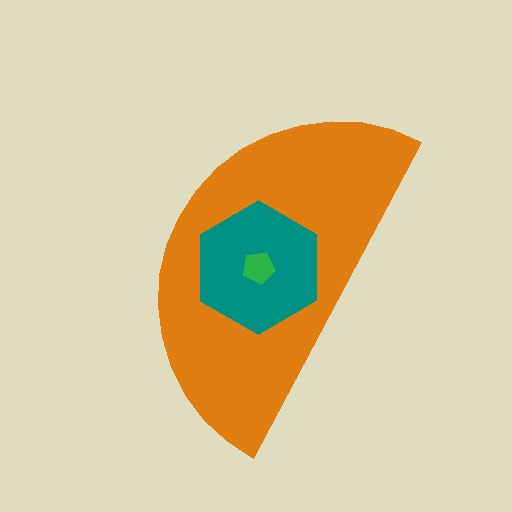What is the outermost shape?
The orange semicircle.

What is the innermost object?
The green pentagon.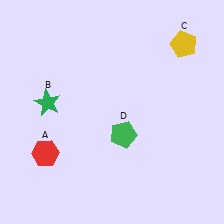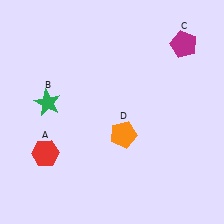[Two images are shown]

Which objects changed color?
C changed from yellow to magenta. D changed from green to orange.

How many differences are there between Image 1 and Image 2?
There are 2 differences between the two images.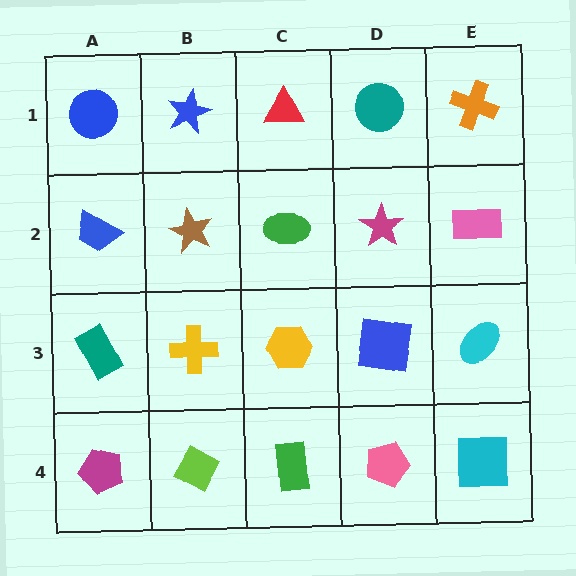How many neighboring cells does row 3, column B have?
4.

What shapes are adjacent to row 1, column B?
A brown star (row 2, column B), a blue circle (row 1, column A), a red triangle (row 1, column C).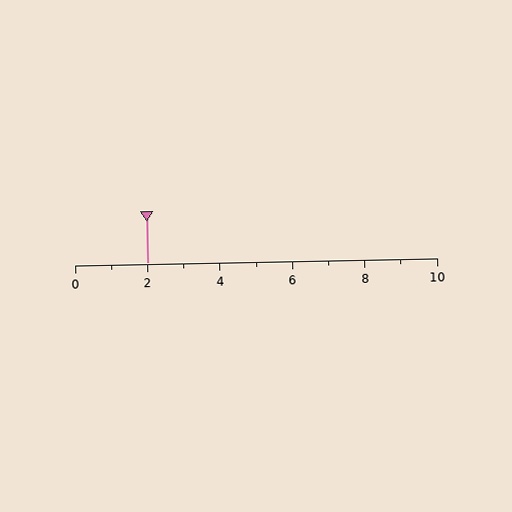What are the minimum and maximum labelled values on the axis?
The axis runs from 0 to 10.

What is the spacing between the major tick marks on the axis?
The major ticks are spaced 2 apart.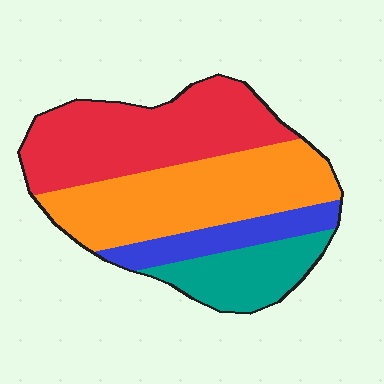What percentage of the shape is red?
Red covers roughly 35% of the shape.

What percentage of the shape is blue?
Blue covers about 10% of the shape.